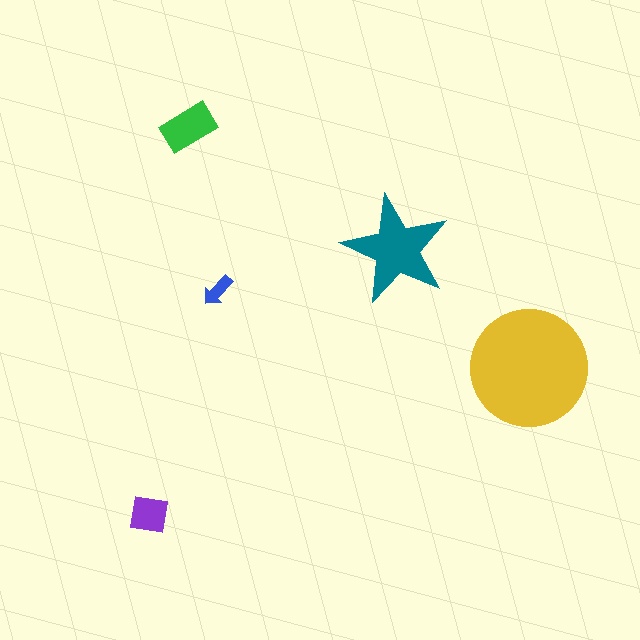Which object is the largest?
The yellow circle.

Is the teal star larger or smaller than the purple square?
Larger.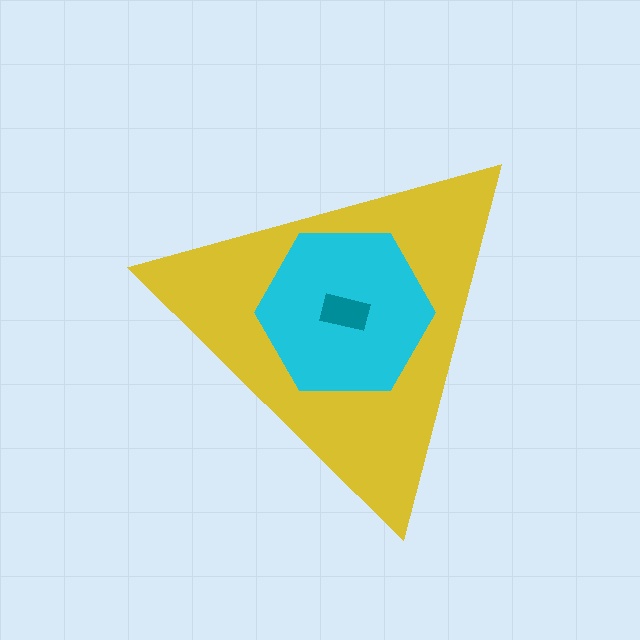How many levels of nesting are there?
3.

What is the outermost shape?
The yellow triangle.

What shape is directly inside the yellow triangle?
The cyan hexagon.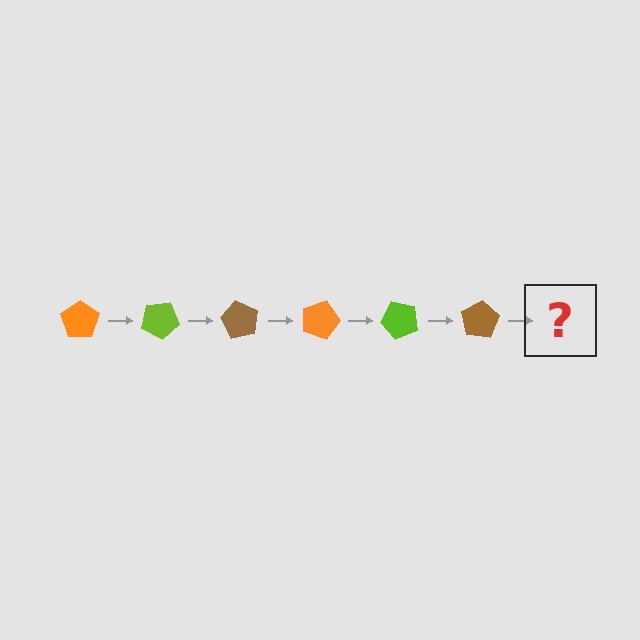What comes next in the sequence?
The next element should be an orange pentagon, rotated 180 degrees from the start.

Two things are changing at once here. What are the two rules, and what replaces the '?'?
The two rules are that it rotates 30 degrees each step and the color cycles through orange, lime, and brown. The '?' should be an orange pentagon, rotated 180 degrees from the start.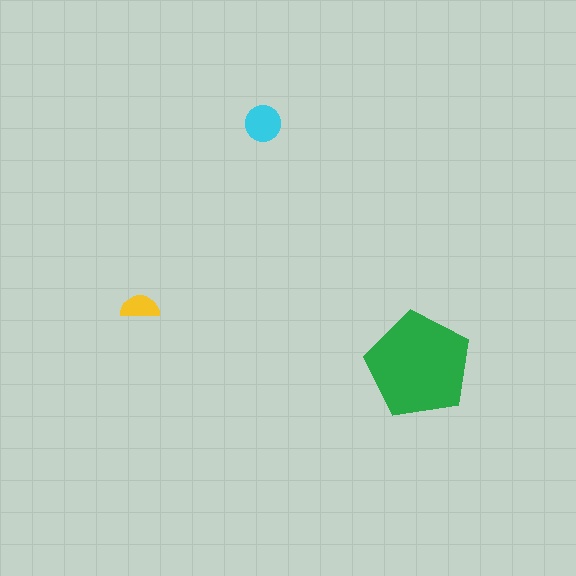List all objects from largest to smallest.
The green pentagon, the cyan circle, the yellow semicircle.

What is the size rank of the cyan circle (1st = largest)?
2nd.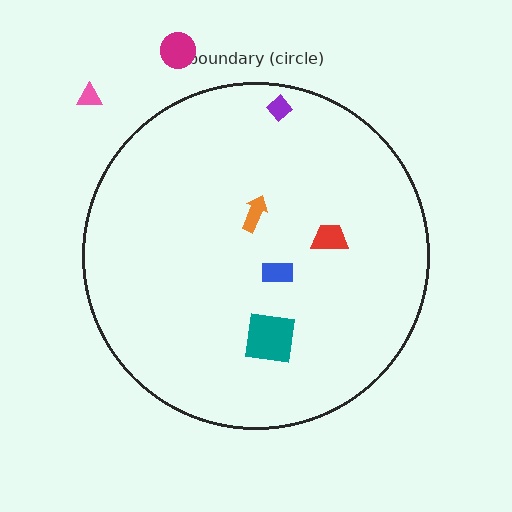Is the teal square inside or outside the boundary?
Inside.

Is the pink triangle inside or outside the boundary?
Outside.